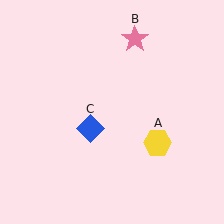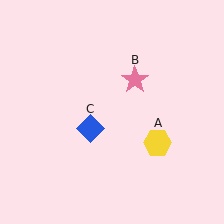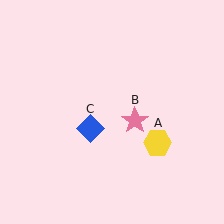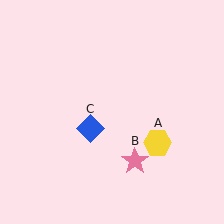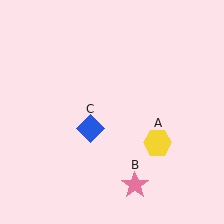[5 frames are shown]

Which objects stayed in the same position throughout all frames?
Yellow hexagon (object A) and blue diamond (object C) remained stationary.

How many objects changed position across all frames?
1 object changed position: pink star (object B).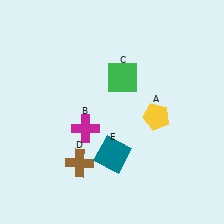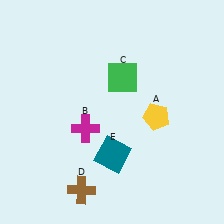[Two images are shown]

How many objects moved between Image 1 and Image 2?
1 object moved between the two images.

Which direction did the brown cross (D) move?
The brown cross (D) moved down.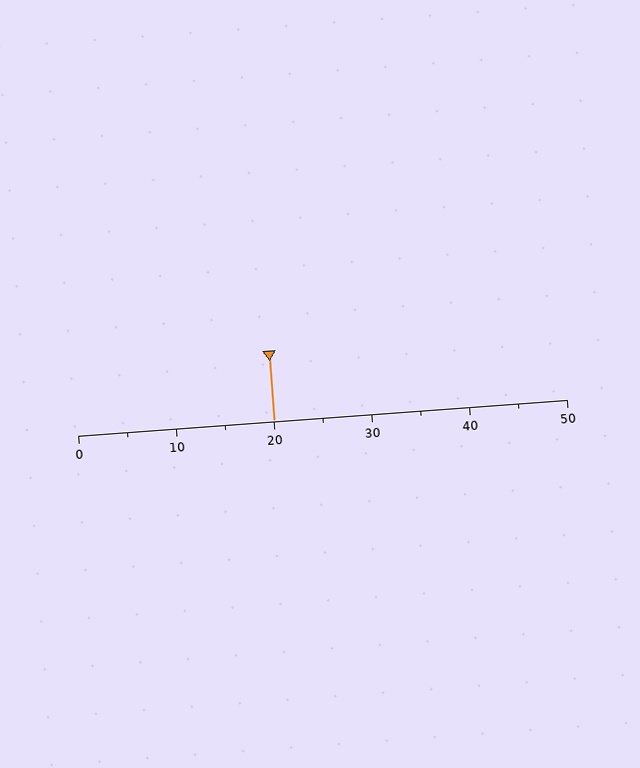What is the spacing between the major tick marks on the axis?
The major ticks are spaced 10 apart.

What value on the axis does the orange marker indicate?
The marker indicates approximately 20.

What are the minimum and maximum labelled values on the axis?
The axis runs from 0 to 50.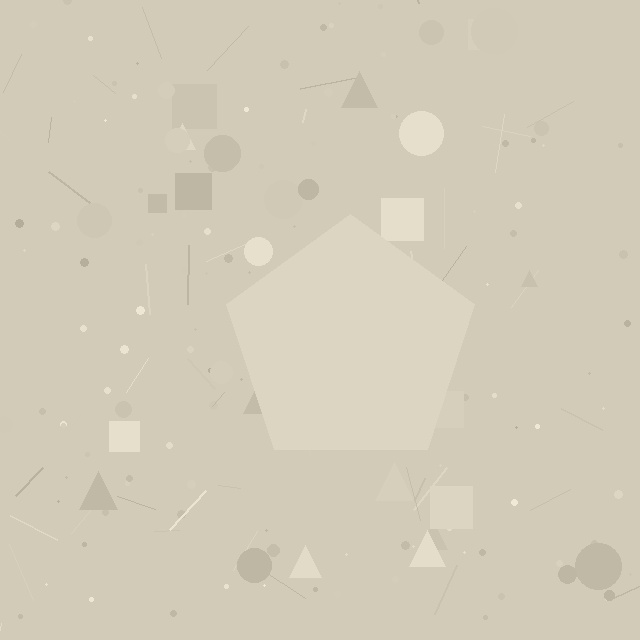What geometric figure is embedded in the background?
A pentagon is embedded in the background.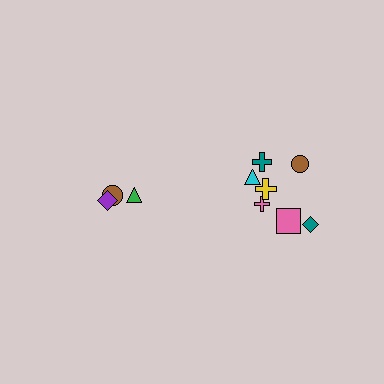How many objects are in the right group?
There are 7 objects.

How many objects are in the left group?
There are 3 objects.